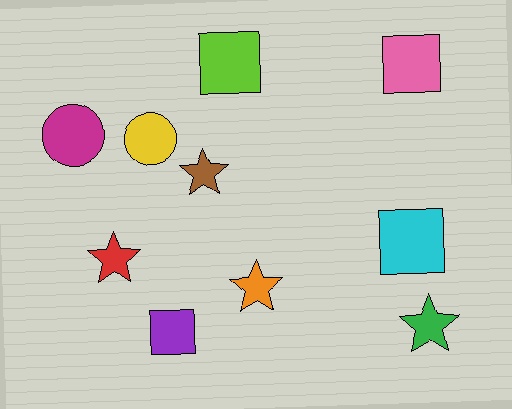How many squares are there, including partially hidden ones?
There are 4 squares.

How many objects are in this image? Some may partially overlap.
There are 10 objects.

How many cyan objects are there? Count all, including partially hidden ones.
There is 1 cyan object.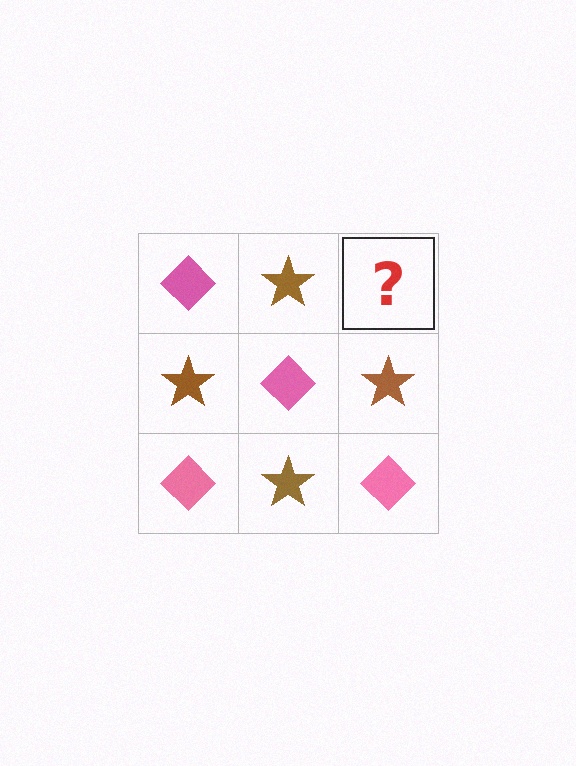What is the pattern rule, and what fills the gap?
The rule is that it alternates pink diamond and brown star in a checkerboard pattern. The gap should be filled with a pink diamond.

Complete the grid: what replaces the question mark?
The question mark should be replaced with a pink diamond.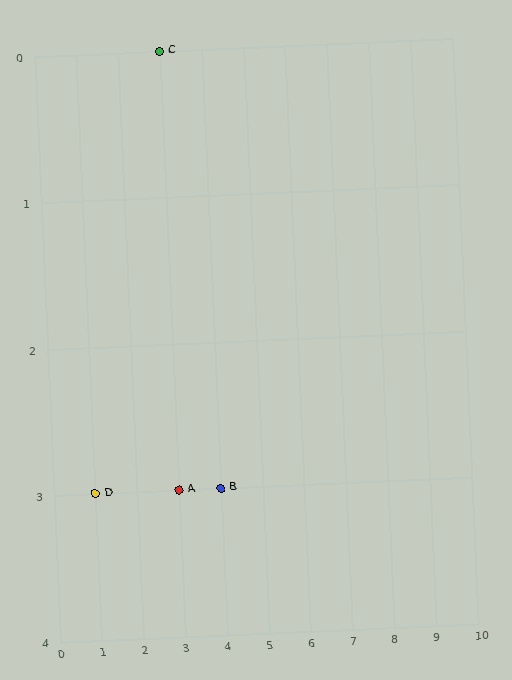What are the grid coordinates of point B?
Point B is at grid coordinates (4, 3).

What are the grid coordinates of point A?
Point A is at grid coordinates (3, 3).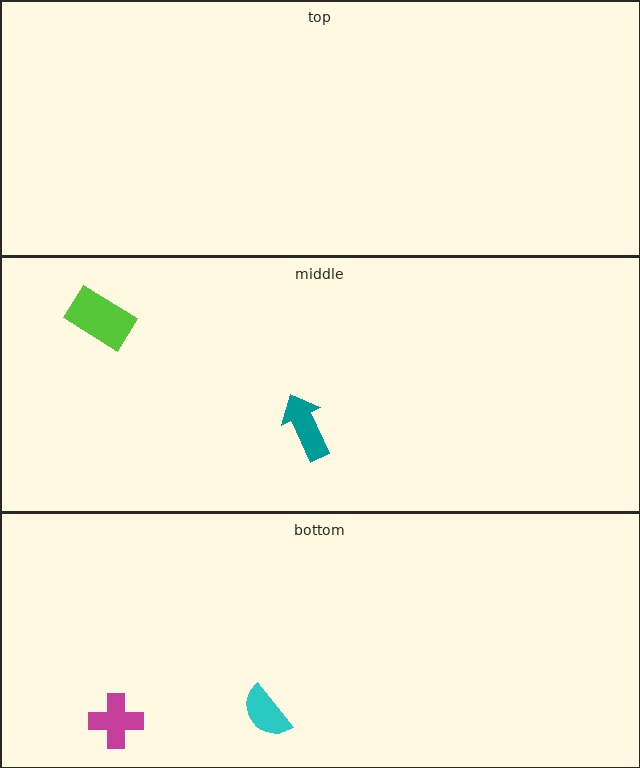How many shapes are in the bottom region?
2.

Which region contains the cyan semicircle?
The bottom region.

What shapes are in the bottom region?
The cyan semicircle, the magenta cross.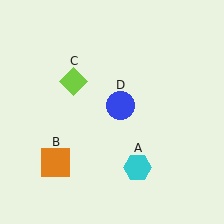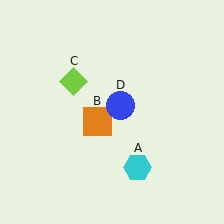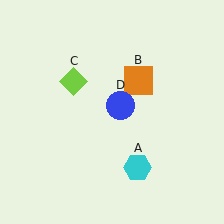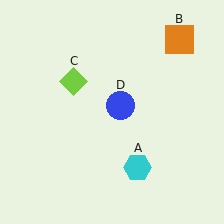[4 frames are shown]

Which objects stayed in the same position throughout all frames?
Cyan hexagon (object A) and lime diamond (object C) and blue circle (object D) remained stationary.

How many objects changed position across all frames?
1 object changed position: orange square (object B).